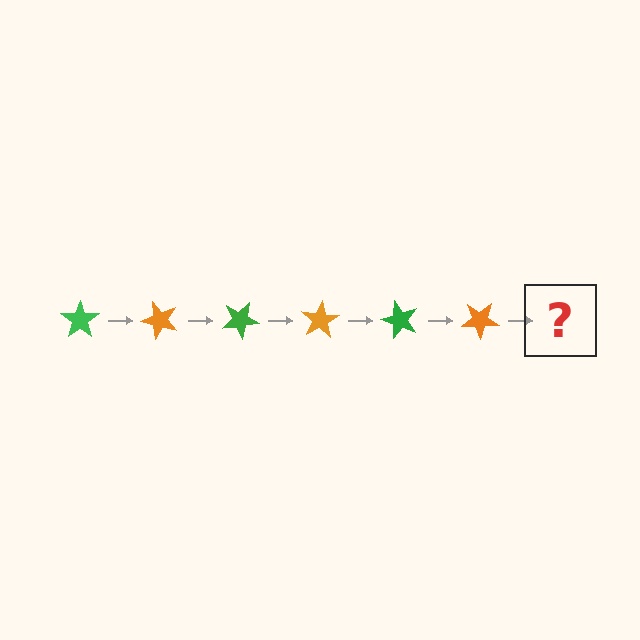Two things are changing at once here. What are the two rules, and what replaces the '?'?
The two rules are that it rotates 50 degrees each step and the color cycles through green and orange. The '?' should be a green star, rotated 300 degrees from the start.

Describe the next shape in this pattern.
It should be a green star, rotated 300 degrees from the start.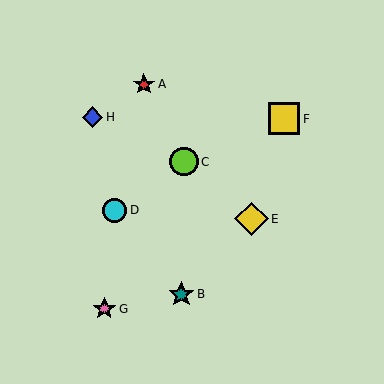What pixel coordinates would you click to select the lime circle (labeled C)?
Click at (184, 162) to select the lime circle C.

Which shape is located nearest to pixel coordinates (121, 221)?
The cyan circle (labeled D) at (115, 210) is nearest to that location.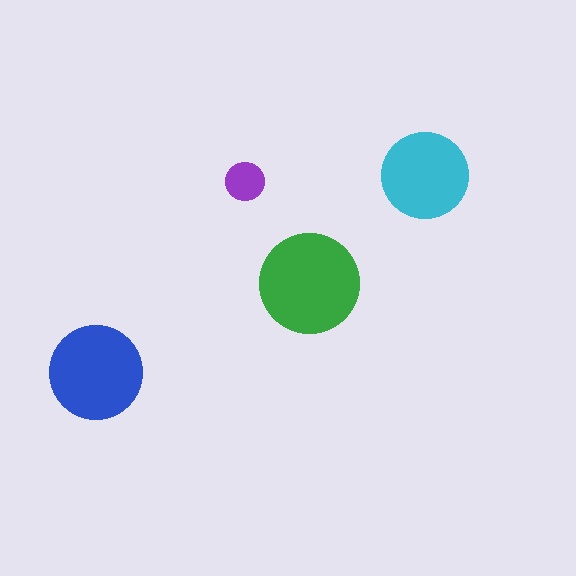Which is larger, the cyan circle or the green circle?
The green one.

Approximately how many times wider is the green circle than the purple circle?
About 2.5 times wider.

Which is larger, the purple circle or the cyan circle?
The cyan one.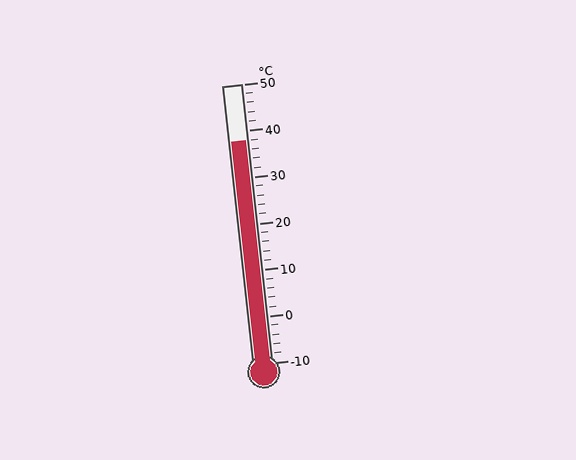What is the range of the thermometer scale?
The thermometer scale ranges from -10°C to 50°C.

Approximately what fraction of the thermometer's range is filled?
The thermometer is filled to approximately 80% of its range.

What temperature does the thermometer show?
The thermometer shows approximately 38°C.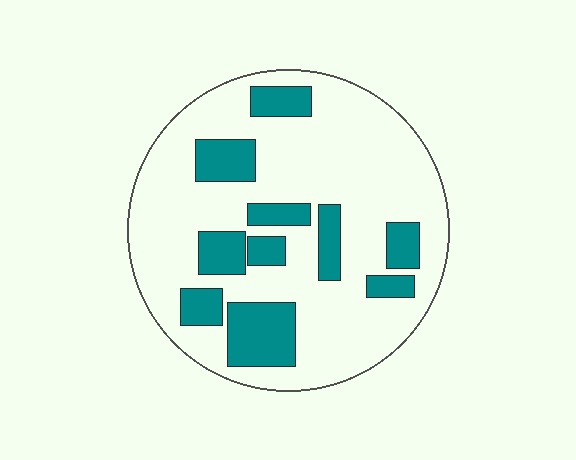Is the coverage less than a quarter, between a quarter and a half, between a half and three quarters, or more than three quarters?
Less than a quarter.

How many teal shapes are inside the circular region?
10.